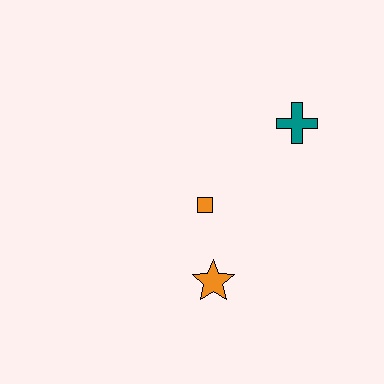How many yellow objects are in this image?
There are no yellow objects.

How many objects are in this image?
There are 3 objects.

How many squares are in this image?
There is 1 square.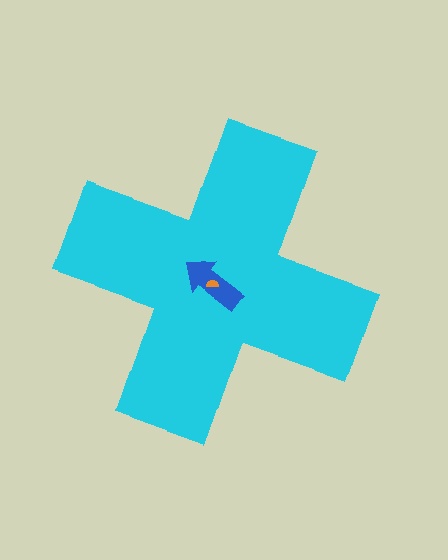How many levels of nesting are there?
3.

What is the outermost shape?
The cyan cross.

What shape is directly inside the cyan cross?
The blue arrow.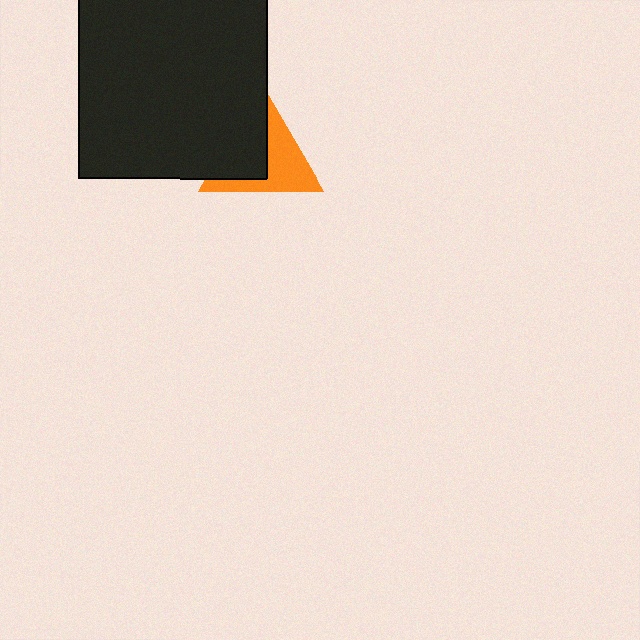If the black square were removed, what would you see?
You would see the complete orange triangle.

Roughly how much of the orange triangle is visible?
About half of it is visible (roughly 51%).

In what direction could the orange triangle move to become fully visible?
The orange triangle could move right. That would shift it out from behind the black square entirely.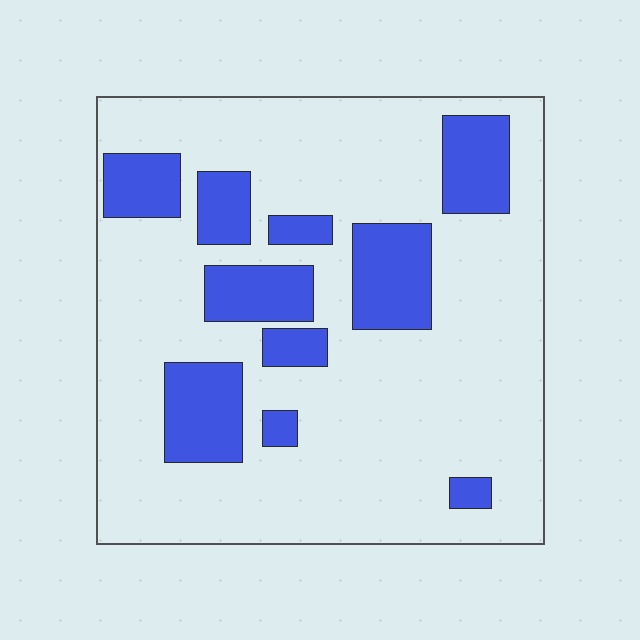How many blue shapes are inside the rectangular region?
10.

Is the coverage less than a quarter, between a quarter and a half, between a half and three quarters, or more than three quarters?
Less than a quarter.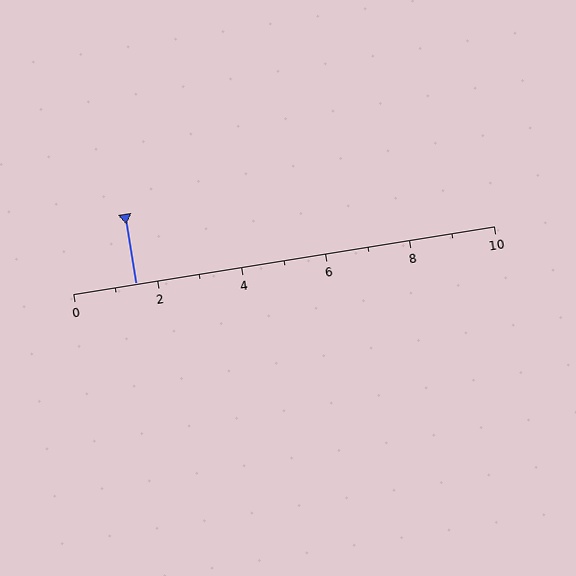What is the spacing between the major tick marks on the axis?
The major ticks are spaced 2 apart.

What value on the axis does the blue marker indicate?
The marker indicates approximately 1.5.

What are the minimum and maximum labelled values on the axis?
The axis runs from 0 to 10.